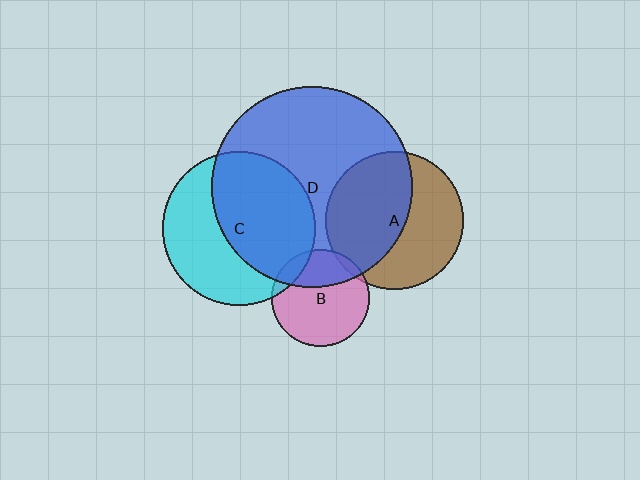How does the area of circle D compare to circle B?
Approximately 4.3 times.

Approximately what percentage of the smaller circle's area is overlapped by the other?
Approximately 55%.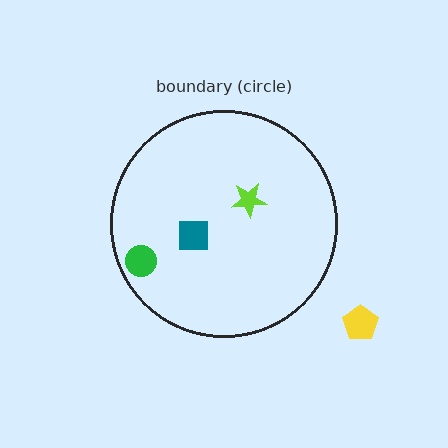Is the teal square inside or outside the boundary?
Inside.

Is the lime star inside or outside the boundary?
Inside.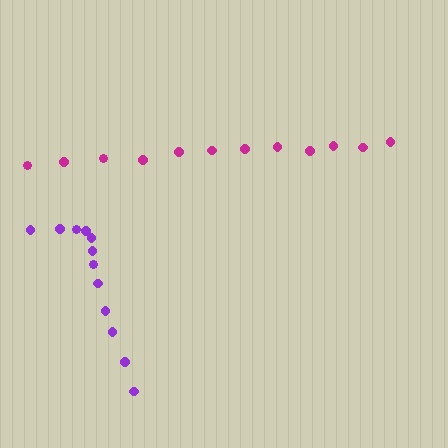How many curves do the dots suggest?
There are 2 distinct paths.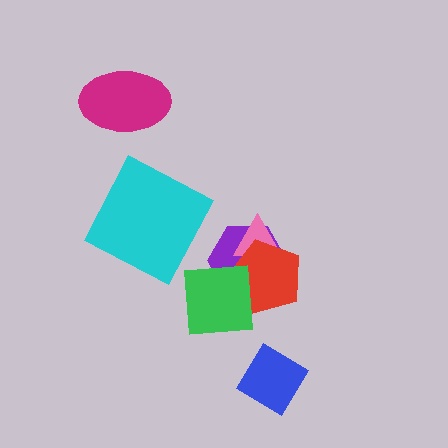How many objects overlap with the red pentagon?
3 objects overlap with the red pentagon.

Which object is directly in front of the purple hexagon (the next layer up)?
The pink triangle is directly in front of the purple hexagon.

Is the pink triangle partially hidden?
Yes, it is partially covered by another shape.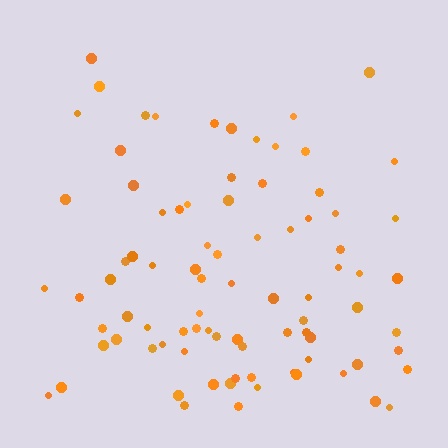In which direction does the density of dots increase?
From top to bottom, with the bottom side densest.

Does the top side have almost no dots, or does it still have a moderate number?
Still a moderate number, just noticeably fewer than the bottom.